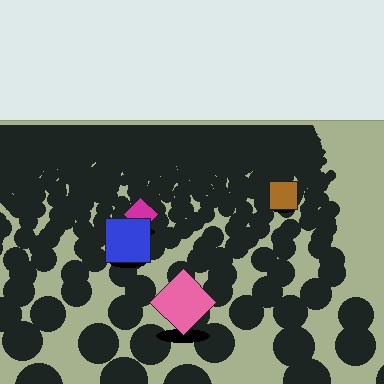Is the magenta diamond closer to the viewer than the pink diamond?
No. The pink diamond is closer — you can tell from the texture gradient: the ground texture is coarser near it.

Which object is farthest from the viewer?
The brown square is farthest from the viewer. It appears smaller and the ground texture around it is denser.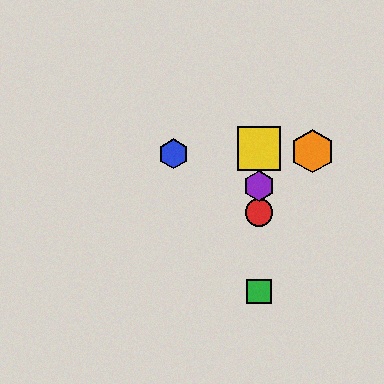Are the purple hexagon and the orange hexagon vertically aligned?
No, the purple hexagon is at x≈259 and the orange hexagon is at x≈312.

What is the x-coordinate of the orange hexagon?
The orange hexagon is at x≈312.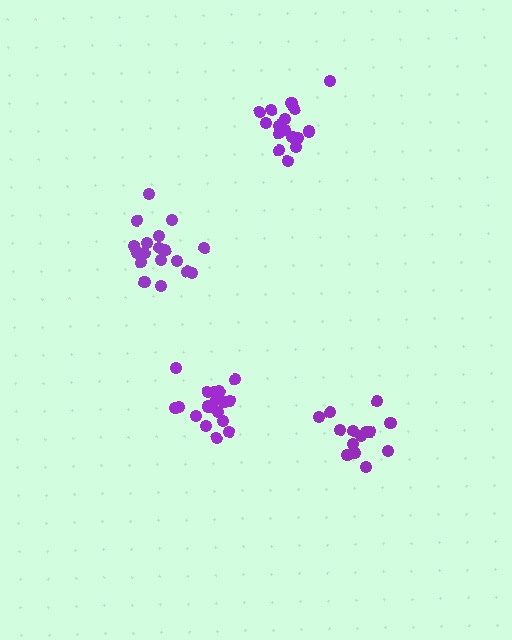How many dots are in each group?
Group 1: 18 dots, Group 2: 18 dots, Group 3: 18 dots, Group 4: 14 dots (68 total).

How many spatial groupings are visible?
There are 4 spatial groupings.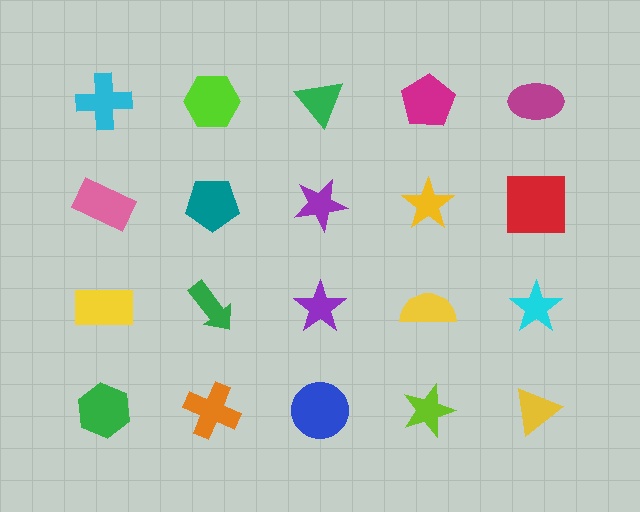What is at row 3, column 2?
A green arrow.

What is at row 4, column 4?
A lime star.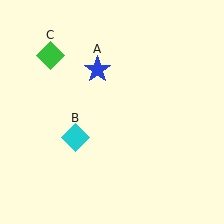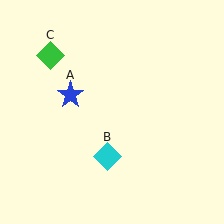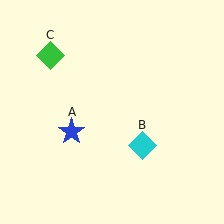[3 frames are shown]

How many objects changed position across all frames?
2 objects changed position: blue star (object A), cyan diamond (object B).